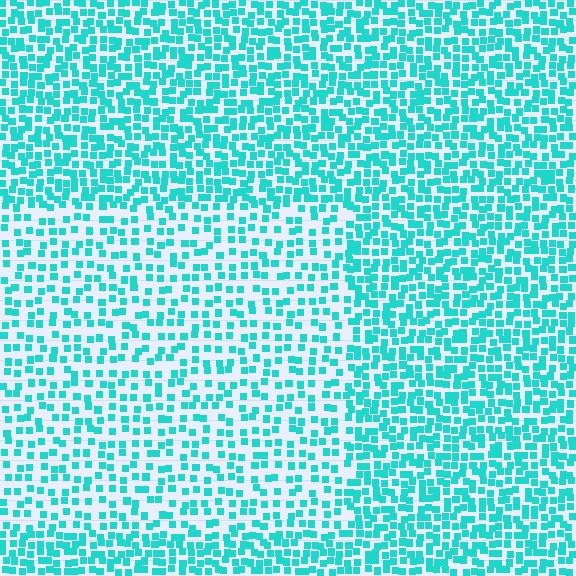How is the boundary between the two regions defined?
The boundary is defined by a change in element density (approximately 1.8x ratio). All elements are the same color, size, and shape.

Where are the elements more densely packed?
The elements are more densely packed outside the rectangle boundary.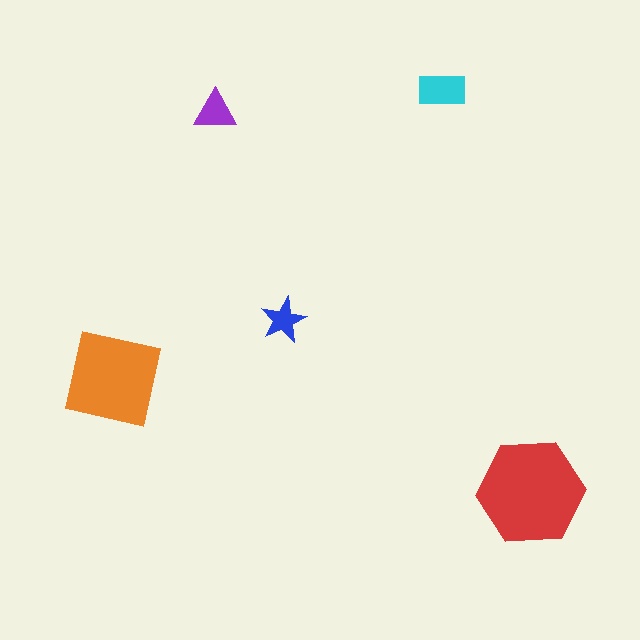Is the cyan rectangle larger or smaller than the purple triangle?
Larger.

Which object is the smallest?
The blue star.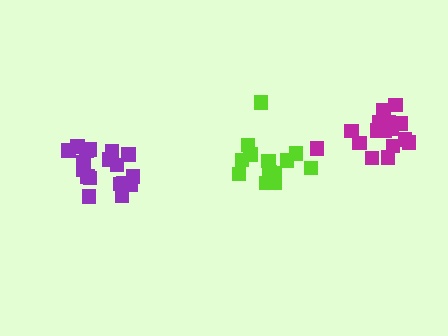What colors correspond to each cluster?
The clusters are colored: magenta, purple, lime.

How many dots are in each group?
Group 1: 17 dots, Group 2: 18 dots, Group 3: 13 dots (48 total).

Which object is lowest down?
The lime cluster is bottommost.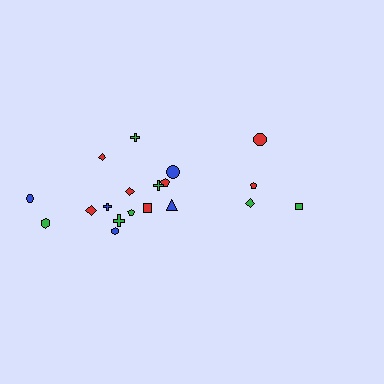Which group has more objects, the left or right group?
The left group.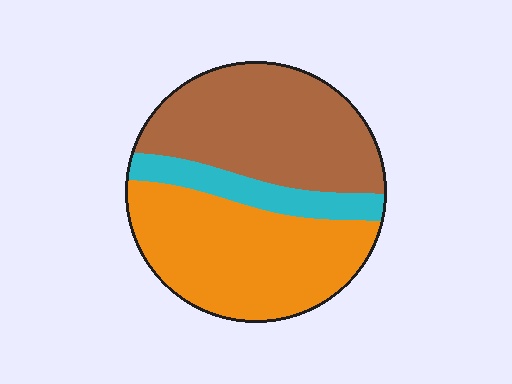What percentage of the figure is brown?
Brown takes up between a quarter and a half of the figure.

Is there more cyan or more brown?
Brown.